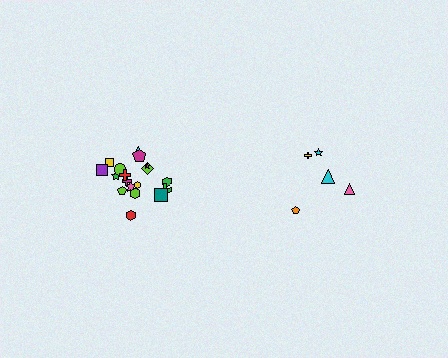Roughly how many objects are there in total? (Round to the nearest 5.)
Roughly 25 objects in total.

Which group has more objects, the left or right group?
The left group.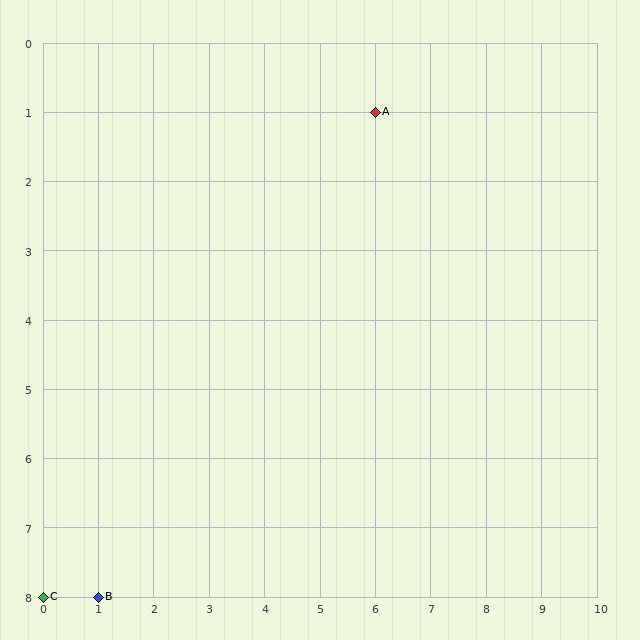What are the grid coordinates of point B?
Point B is at grid coordinates (1, 8).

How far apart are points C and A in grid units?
Points C and A are 6 columns and 7 rows apart (about 9.2 grid units diagonally).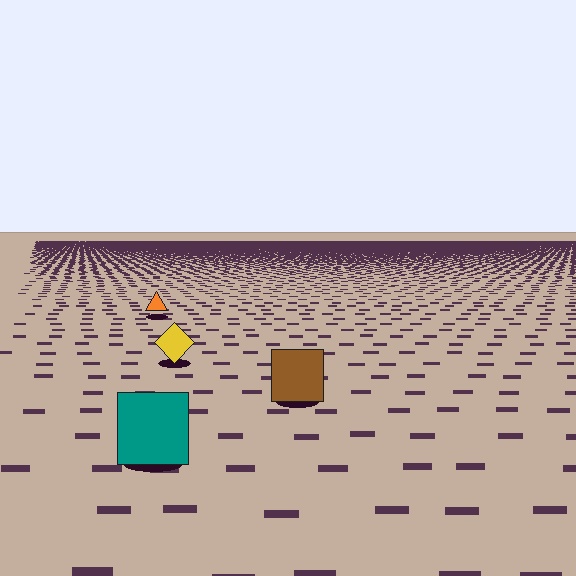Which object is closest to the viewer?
The teal square is closest. The texture marks near it are larger and more spread out.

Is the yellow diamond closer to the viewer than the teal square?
No. The teal square is closer — you can tell from the texture gradient: the ground texture is coarser near it.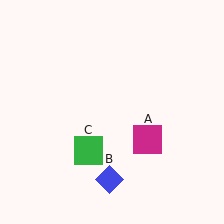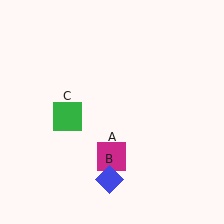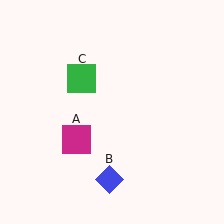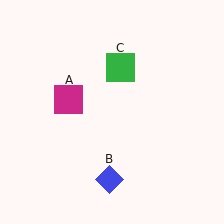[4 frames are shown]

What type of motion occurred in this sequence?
The magenta square (object A), green square (object C) rotated clockwise around the center of the scene.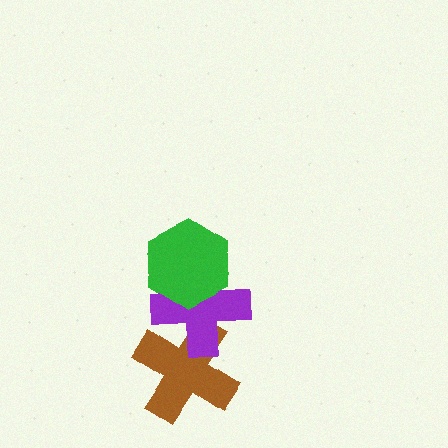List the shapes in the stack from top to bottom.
From top to bottom: the green hexagon, the purple cross, the brown cross.